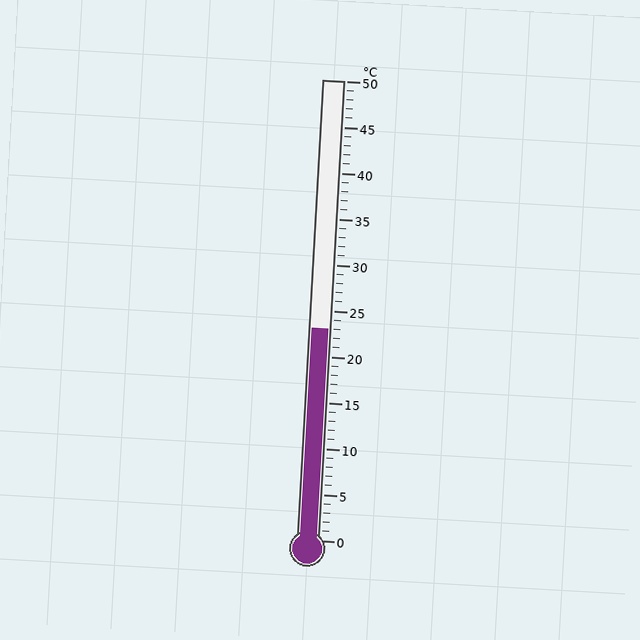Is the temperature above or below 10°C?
The temperature is above 10°C.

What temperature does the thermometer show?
The thermometer shows approximately 23°C.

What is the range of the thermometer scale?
The thermometer scale ranges from 0°C to 50°C.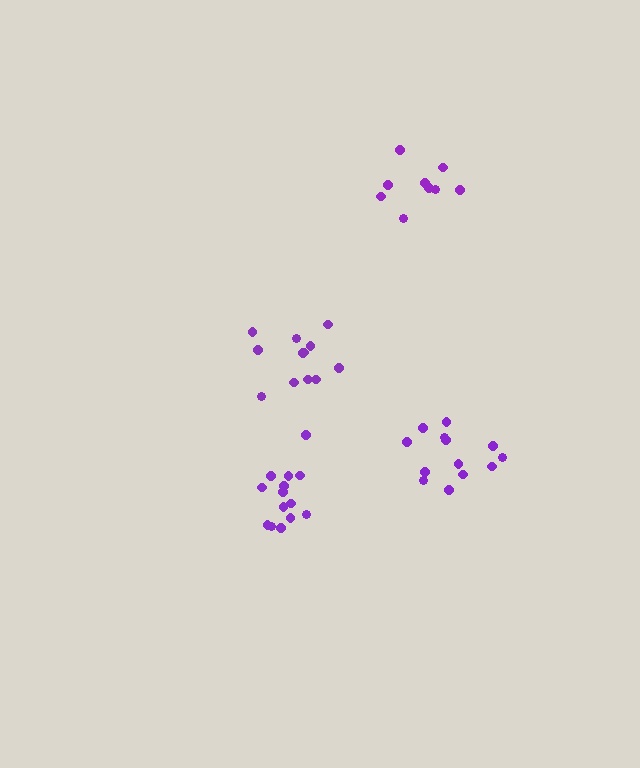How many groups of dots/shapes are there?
There are 4 groups.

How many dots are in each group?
Group 1: 9 dots, Group 2: 13 dots, Group 3: 14 dots, Group 4: 12 dots (48 total).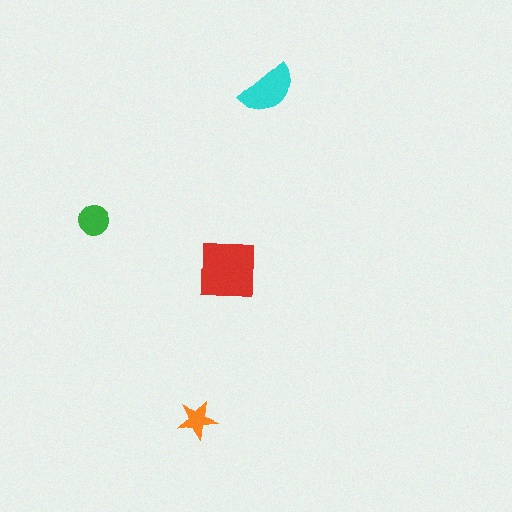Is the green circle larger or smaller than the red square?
Smaller.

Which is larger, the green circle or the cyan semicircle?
The cyan semicircle.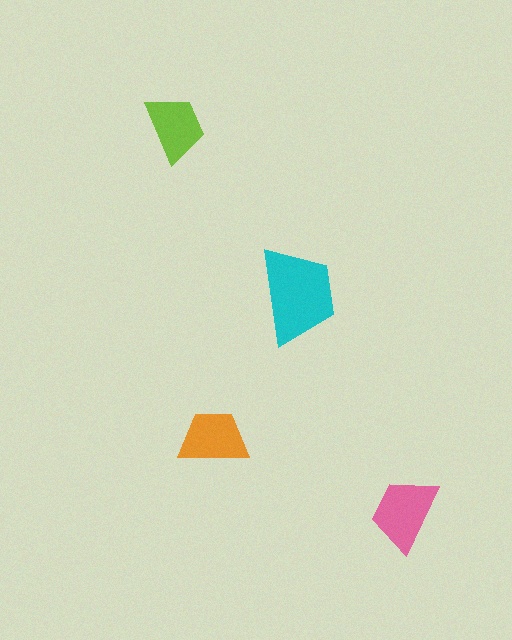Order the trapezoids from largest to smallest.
the cyan one, the pink one, the orange one, the lime one.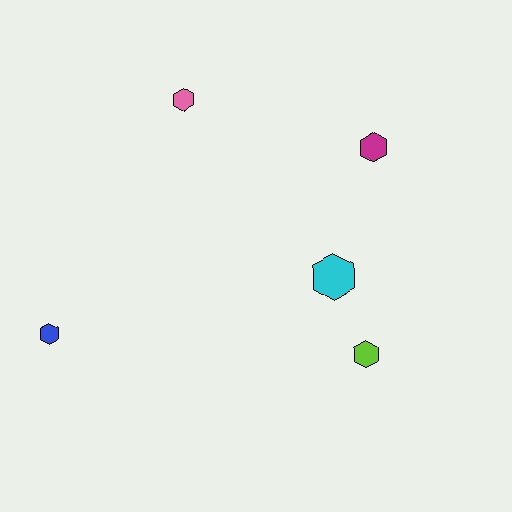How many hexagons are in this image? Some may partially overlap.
There are 5 hexagons.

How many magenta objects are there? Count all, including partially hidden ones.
There is 1 magenta object.